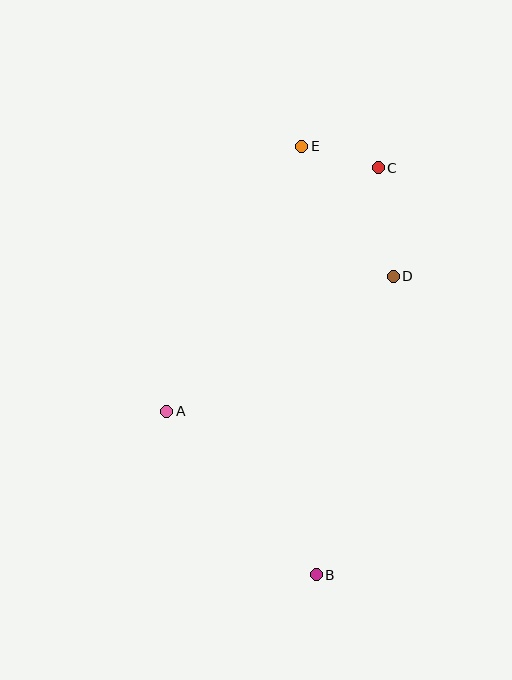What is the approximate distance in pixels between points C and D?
The distance between C and D is approximately 110 pixels.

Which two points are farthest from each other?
Points B and E are farthest from each other.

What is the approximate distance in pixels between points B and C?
The distance between B and C is approximately 412 pixels.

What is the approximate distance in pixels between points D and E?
The distance between D and E is approximately 159 pixels.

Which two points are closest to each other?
Points C and E are closest to each other.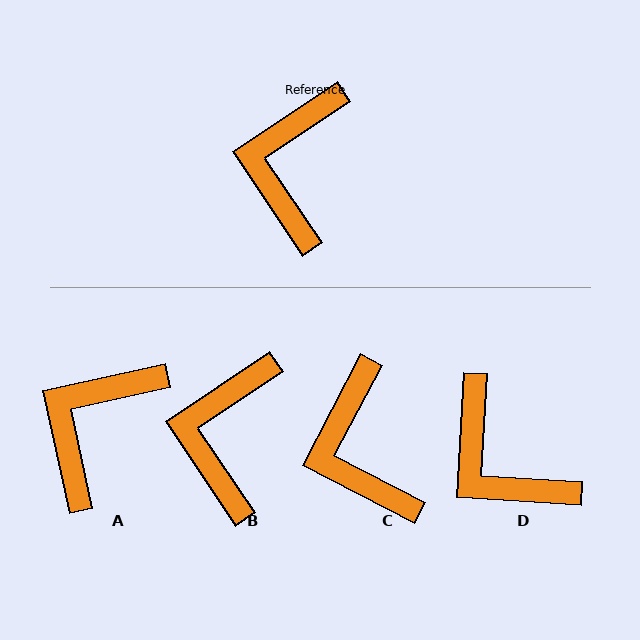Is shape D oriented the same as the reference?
No, it is off by about 53 degrees.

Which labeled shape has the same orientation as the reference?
B.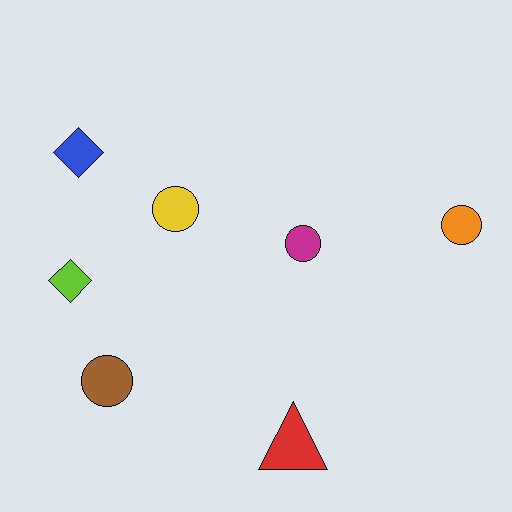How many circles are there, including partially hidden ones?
There are 4 circles.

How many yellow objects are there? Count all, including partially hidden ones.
There is 1 yellow object.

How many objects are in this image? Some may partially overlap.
There are 7 objects.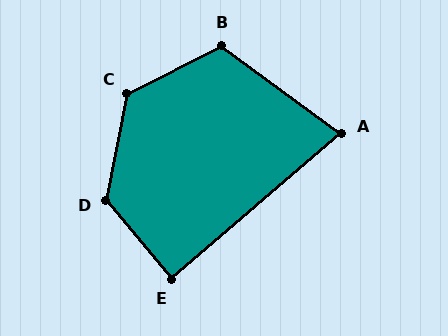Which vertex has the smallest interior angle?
A, at approximately 77 degrees.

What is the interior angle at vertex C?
Approximately 128 degrees (obtuse).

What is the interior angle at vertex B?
Approximately 117 degrees (obtuse).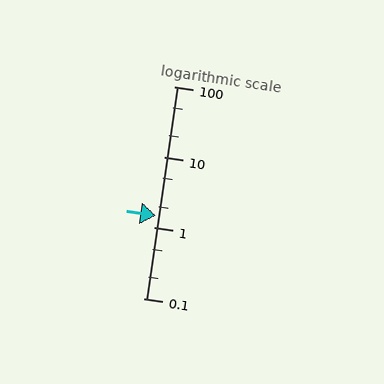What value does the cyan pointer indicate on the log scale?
The pointer indicates approximately 1.5.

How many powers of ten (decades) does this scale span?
The scale spans 3 decades, from 0.1 to 100.